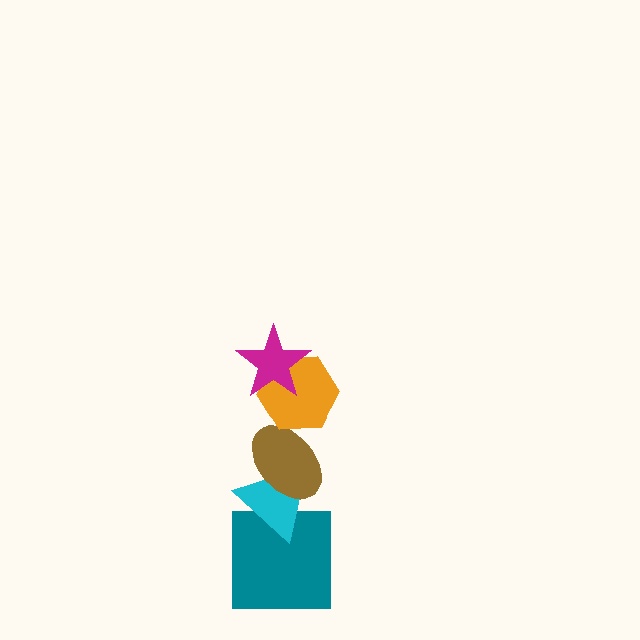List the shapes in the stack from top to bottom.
From top to bottom: the magenta star, the orange hexagon, the brown ellipse, the cyan triangle, the teal square.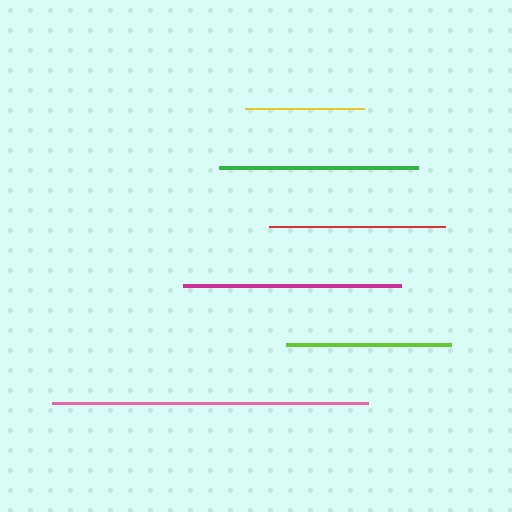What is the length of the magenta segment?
The magenta segment is approximately 218 pixels long.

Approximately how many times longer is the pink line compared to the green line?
The pink line is approximately 1.6 times the length of the green line.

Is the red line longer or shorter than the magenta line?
The magenta line is longer than the red line.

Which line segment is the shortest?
The yellow line is the shortest at approximately 119 pixels.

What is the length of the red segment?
The red segment is approximately 176 pixels long.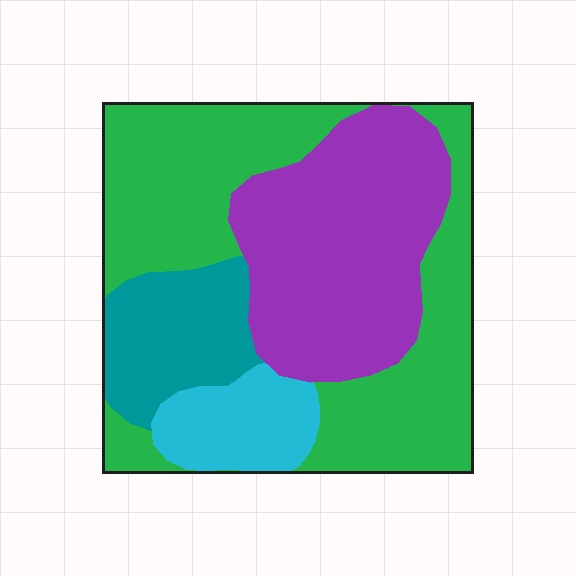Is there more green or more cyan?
Green.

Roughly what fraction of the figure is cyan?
Cyan takes up about one tenth (1/10) of the figure.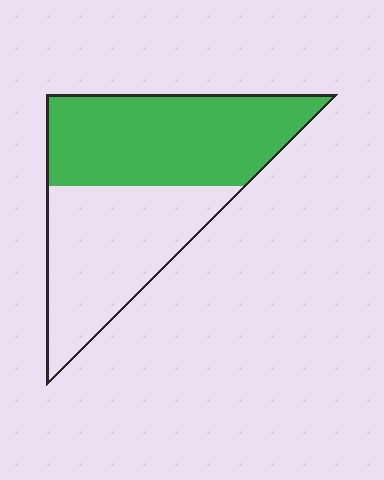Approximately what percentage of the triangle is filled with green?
Approximately 55%.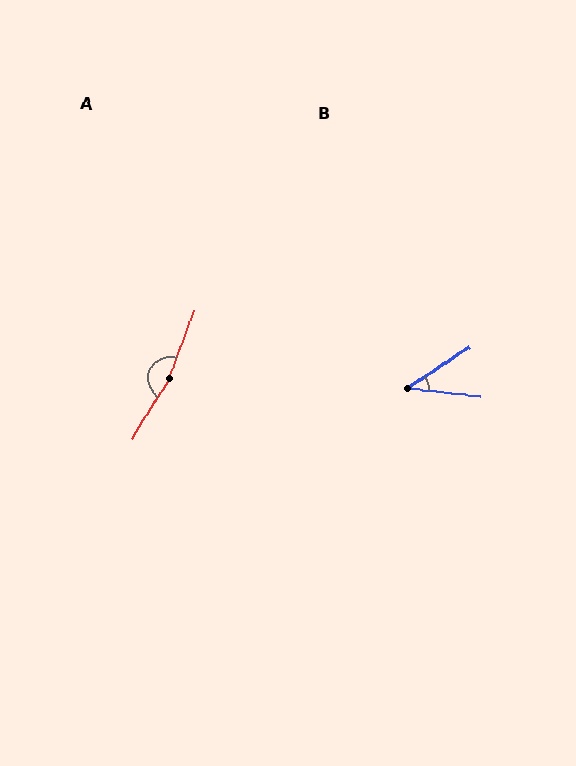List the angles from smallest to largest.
B (40°), A (169°).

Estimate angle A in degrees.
Approximately 169 degrees.